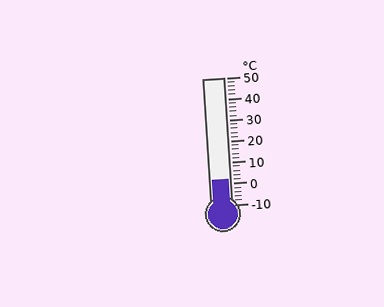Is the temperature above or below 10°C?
The temperature is below 10°C.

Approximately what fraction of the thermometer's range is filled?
The thermometer is filled to approximately 20% of its range.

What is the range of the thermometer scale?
The thermometer scale ranges from -10°C to 50°C.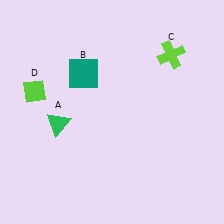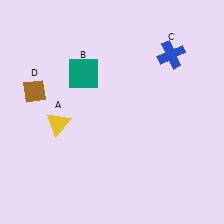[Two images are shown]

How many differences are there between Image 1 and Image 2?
There are 3 differences between the two images.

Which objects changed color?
A changed from green to yellow. C changed from lime to blue. D changed from lime to brown.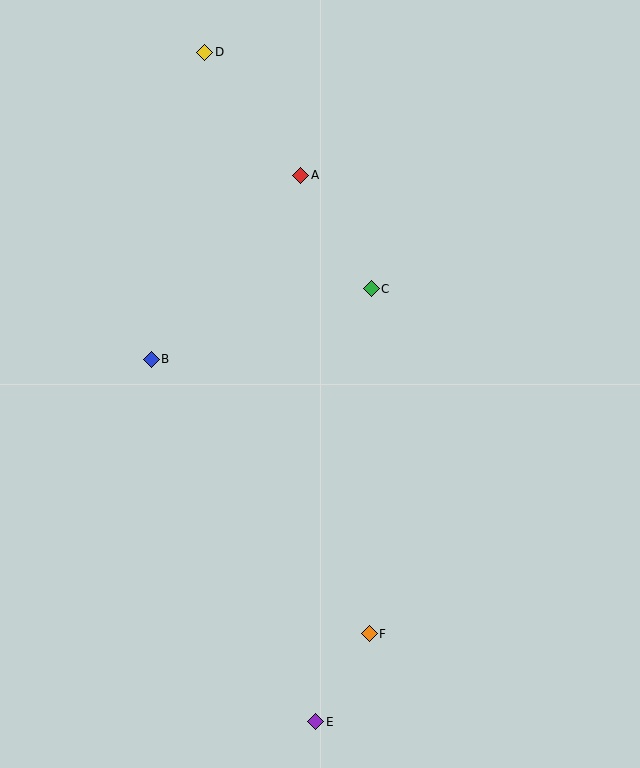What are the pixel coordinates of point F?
Point F is at (369, 634).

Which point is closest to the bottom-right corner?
Point F is closest to the bottom-right corner.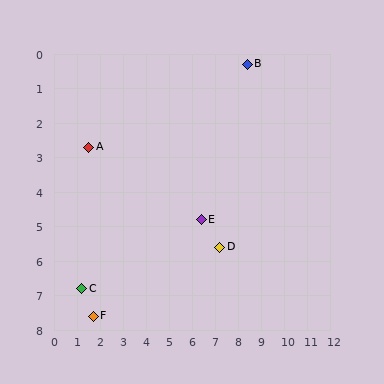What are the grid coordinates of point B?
Point B is at approximately (8.4, 0.3).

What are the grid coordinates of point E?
Point E is at approximately (6.4, 4.8).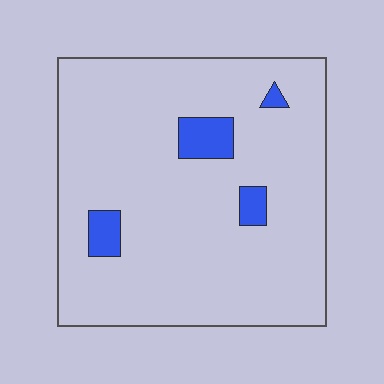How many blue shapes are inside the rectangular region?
4.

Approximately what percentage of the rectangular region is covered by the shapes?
Approximately 5%.